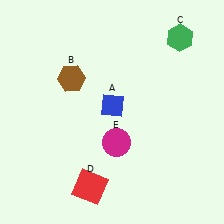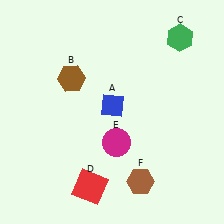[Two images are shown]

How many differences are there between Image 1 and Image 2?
There is 1 difference between the two images.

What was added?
A brown hexagon (F) was added in Image 2.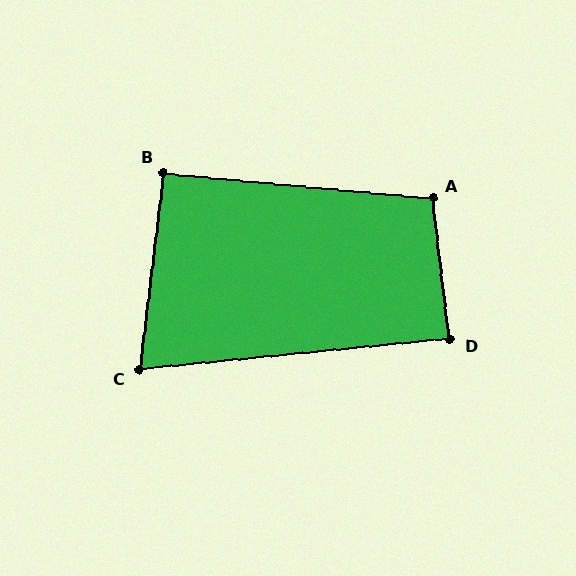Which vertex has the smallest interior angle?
C, at approximately 77 degrees.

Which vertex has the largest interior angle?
A, at approximately 103 degrees.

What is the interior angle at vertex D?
Approximately 88 degrees (approximately right).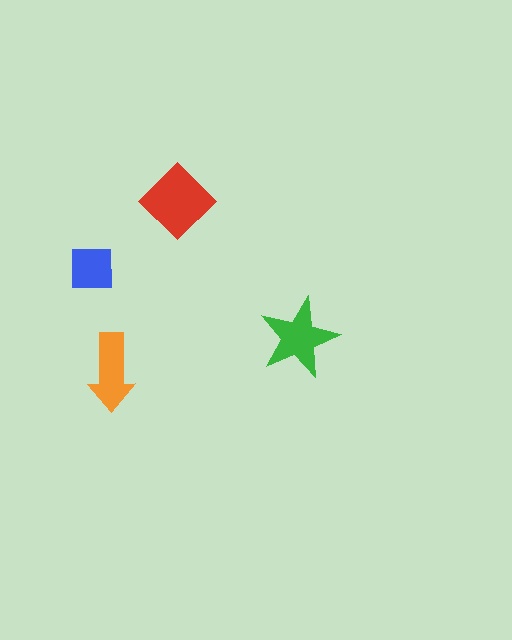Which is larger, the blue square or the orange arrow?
The orange arrow.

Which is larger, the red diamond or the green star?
The red diamond.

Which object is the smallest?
The blue square.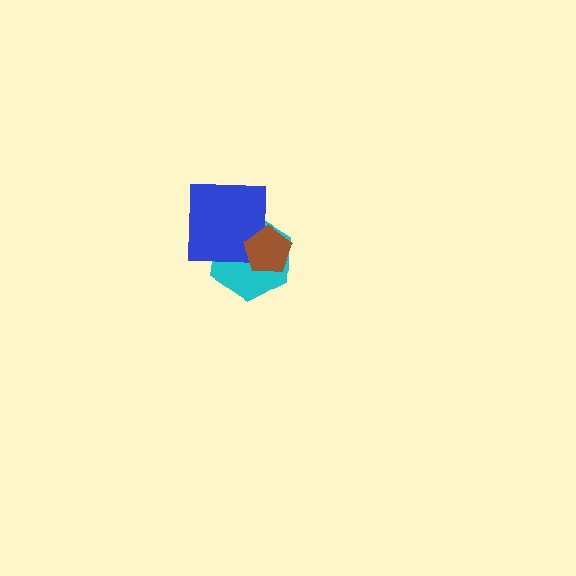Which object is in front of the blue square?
The brown pentagon is in front of the blue square.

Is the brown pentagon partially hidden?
No, no other shape covers it.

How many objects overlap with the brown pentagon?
2 objects overlap with the brown pentagon.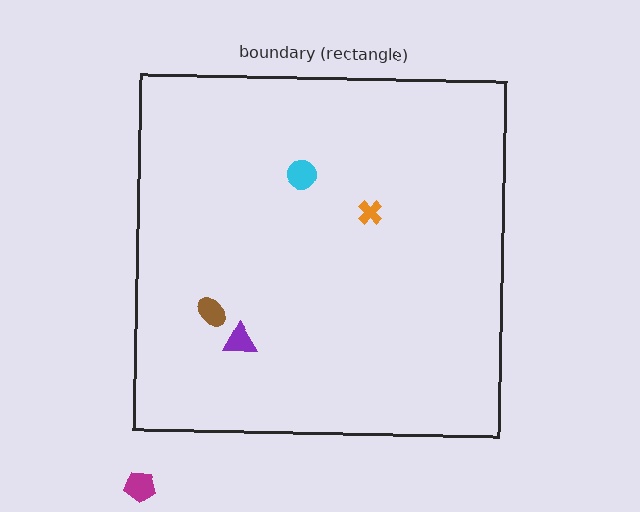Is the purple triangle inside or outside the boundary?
Inside.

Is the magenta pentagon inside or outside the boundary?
Outside.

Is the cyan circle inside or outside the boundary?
Inside.